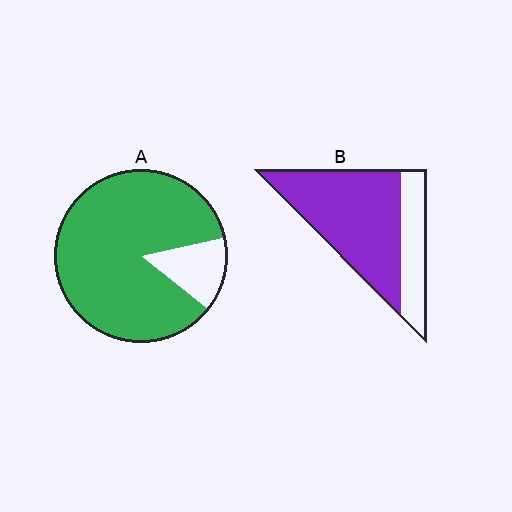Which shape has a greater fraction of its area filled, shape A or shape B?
Shape A.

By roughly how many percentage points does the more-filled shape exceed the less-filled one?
By roughly 15 percentage points (A over B).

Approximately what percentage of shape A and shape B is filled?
A is approximately 85% and B is approximately 70%.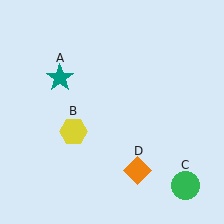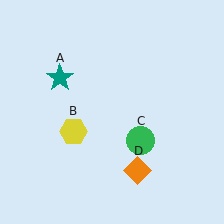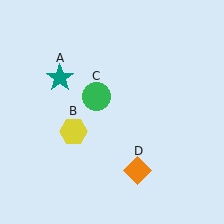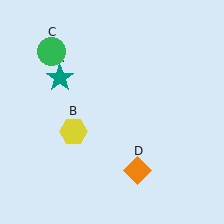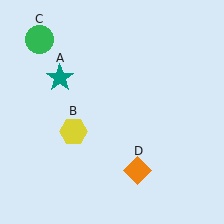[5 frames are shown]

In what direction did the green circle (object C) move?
The green circle (object C) moved up and to the left.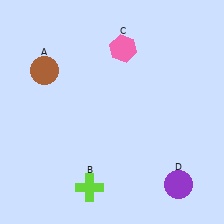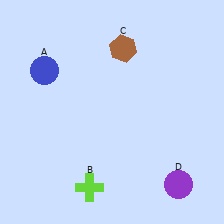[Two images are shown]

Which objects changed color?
A changed from brown to blue. C changed from pink to brown.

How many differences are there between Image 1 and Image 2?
There are 2 differences between the two images.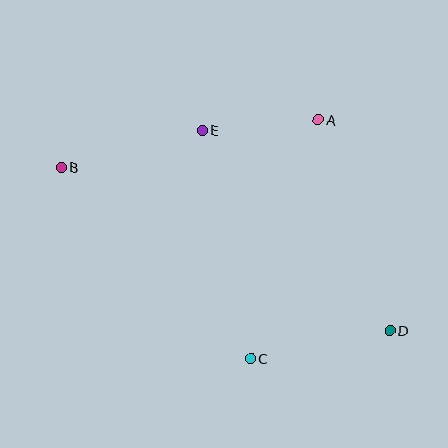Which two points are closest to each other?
Points A and E are closest to each other.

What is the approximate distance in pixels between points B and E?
The distance between B and E is approximately 145 pixels.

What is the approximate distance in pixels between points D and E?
The distance between D and E is approximately 274 pixels.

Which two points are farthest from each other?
Points B and D are farthest from each other.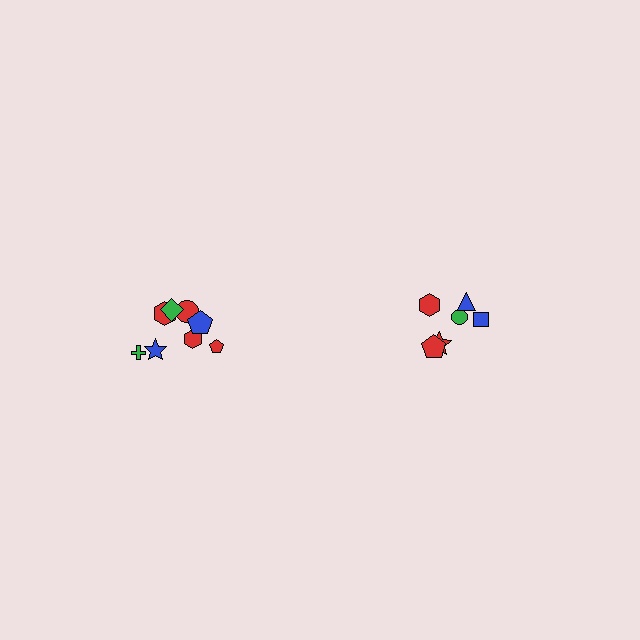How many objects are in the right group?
There are 6 objects.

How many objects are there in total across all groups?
There are 14 objects.